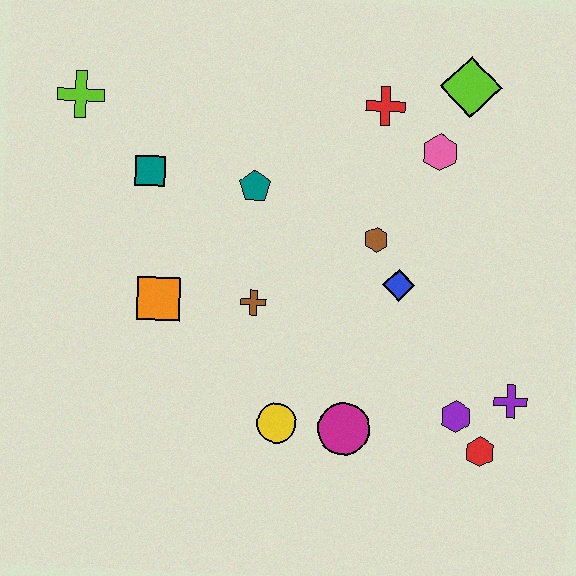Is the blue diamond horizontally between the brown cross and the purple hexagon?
Yes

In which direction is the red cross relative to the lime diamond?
The red cross is to the left of the lime diamond.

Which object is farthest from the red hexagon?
The lime cross is farthest from the red hexagon.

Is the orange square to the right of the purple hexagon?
No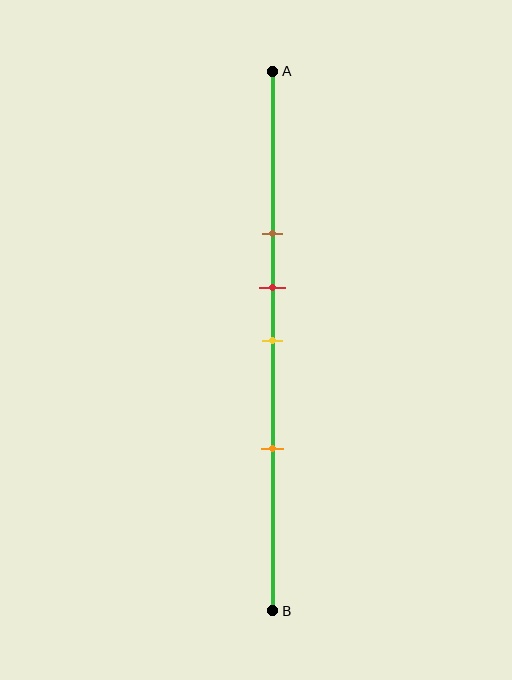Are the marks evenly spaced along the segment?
No, the marks are not evenly spaced.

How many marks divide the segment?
There are 4 marks dividing the segment.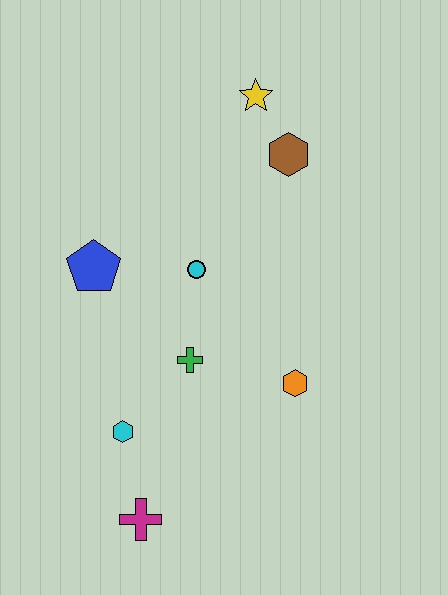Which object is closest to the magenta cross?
The cyan hexagon is closest to the magenta cross.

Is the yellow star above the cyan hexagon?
Yes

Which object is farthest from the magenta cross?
The yellow star is farthest from the magenta cross.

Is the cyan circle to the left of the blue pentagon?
No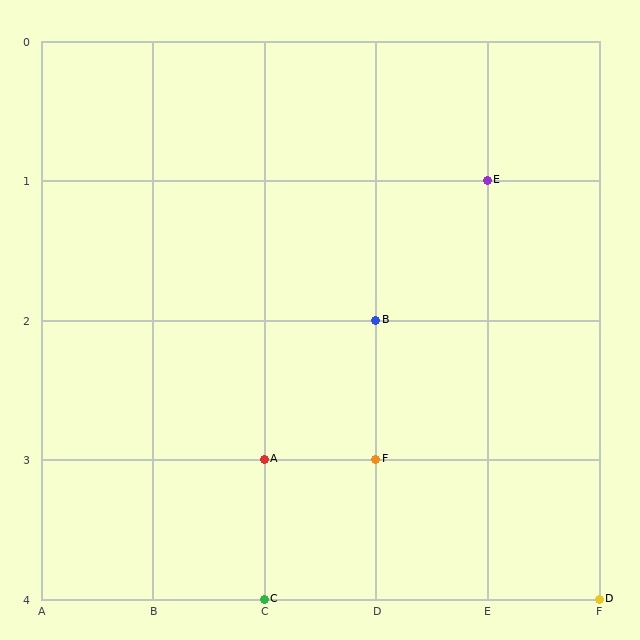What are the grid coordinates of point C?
Point C is at grid coordinates (C, 4).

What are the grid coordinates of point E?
Point E is at grid coordinates (E, 1).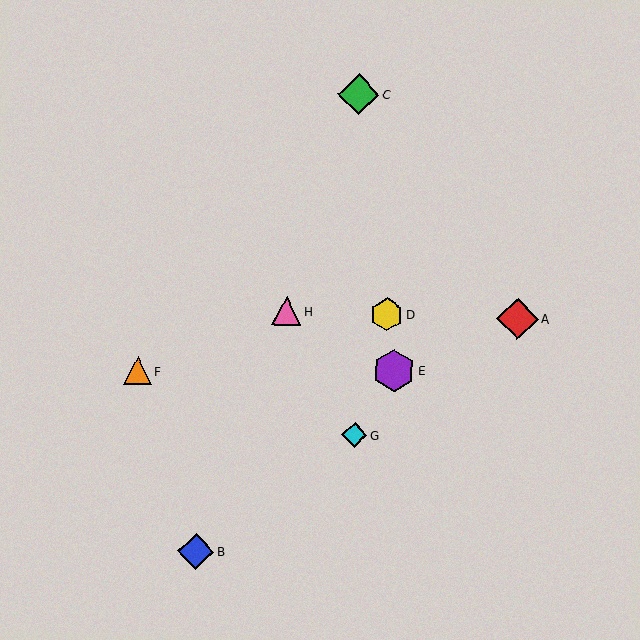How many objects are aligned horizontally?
3 objects (A, D, H) are aligned horizontally.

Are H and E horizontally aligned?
No, H is at y≈311 and E is at y≈371.